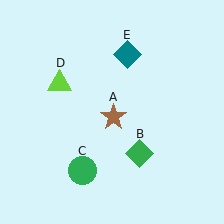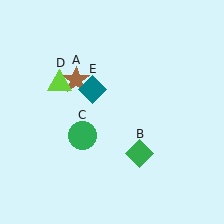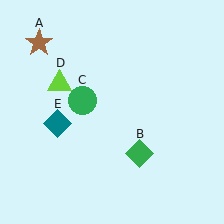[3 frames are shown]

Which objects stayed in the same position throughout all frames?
Green diamond (object B) and lime triangle (object D) remained stationary.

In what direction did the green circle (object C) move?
The green circle (object C) moved up.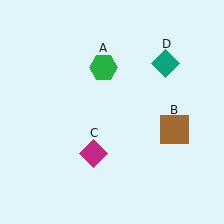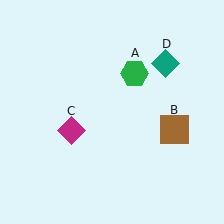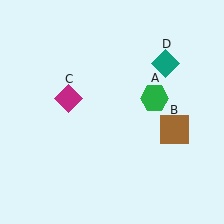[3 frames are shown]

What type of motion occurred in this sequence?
The green hexagon (object A), magenta diamond (object C) rotated clockwise around the center of the scene.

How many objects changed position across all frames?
2 objects changed position: green hexagon (object A), magenta diamond (object C).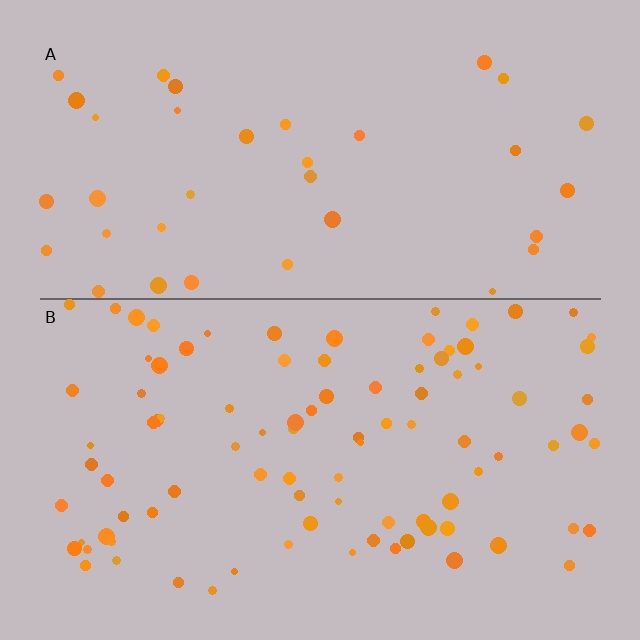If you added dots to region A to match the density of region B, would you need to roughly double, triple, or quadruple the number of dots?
Approximately triple.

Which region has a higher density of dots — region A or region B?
B (the bottom).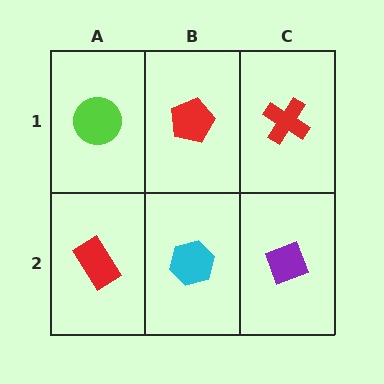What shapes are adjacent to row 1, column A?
A red rectangle (row 2, column A), a red pentagon (row 1, column B).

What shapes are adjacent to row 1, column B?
A cyan hexagon (row 2, column B), a lime circle (row 1, column A), a red cross (row 1, column C).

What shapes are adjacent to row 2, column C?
A red cross (row 1, column C), a cyan hexagon (row 2, column B).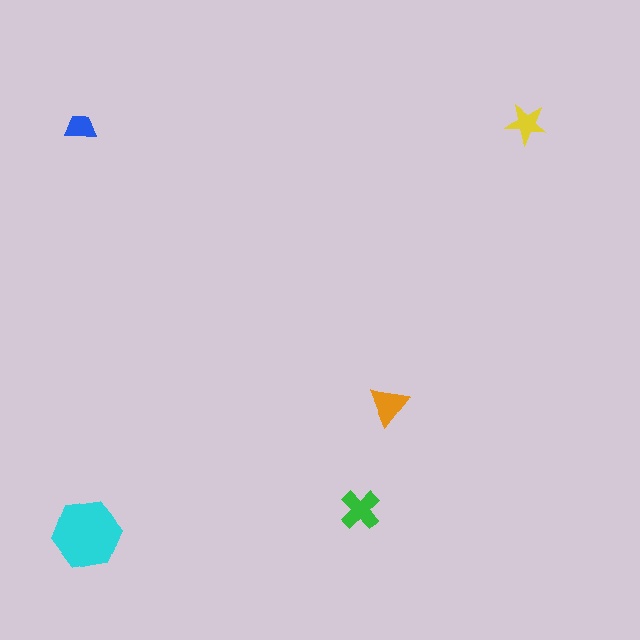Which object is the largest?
The cyan hexagon.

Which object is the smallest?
The blue trapezoid.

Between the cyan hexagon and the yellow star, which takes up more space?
The cyan hexagon.